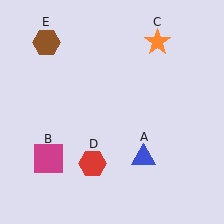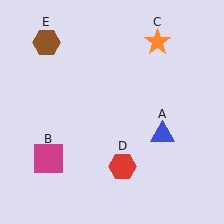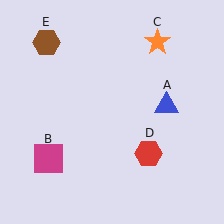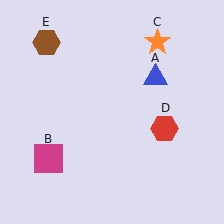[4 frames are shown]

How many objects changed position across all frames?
2 objects changed position: blue triangle (object A), red hexagon (object D).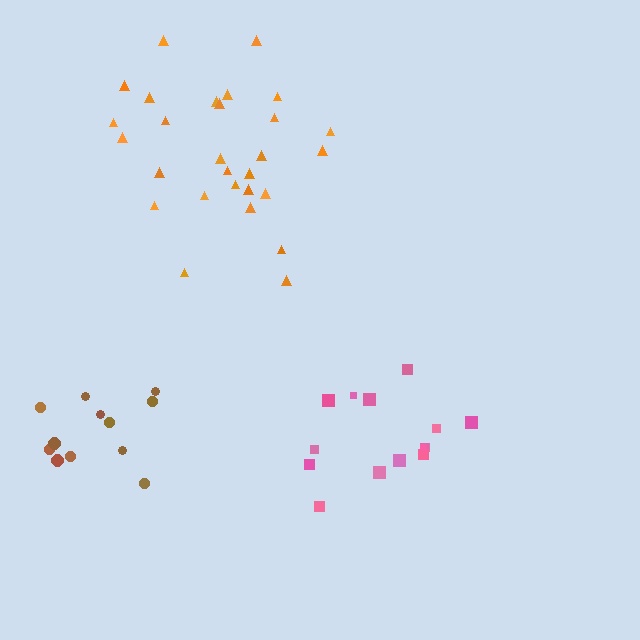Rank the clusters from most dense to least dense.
pink, brown, orange.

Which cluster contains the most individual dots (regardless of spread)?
Orange (28).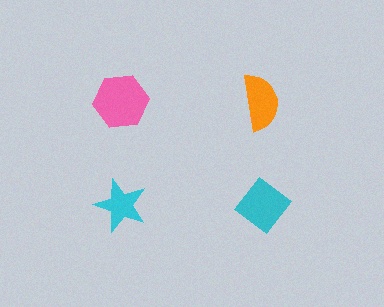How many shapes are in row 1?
2 shapes.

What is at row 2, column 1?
A cyan star.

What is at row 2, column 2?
A cyan diamond.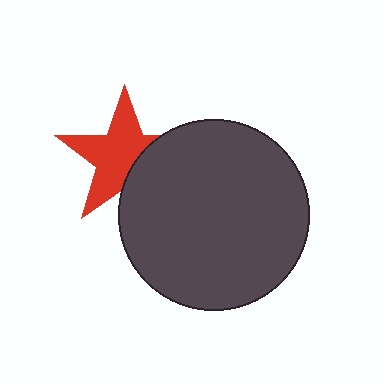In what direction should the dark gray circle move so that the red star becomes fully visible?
The dark gray circle should move right. That is the shortest direction to clear the overlap and leave the red star fully visible.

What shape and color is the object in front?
The object in front is a dark gray circle.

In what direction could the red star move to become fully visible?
The red star could move left. That would shift it out from behind the dark gray circle entirely.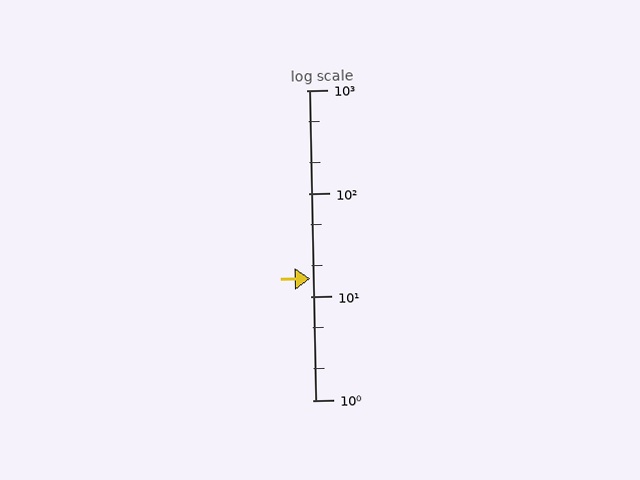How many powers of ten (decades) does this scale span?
The scale spans 3 decades, from 1 to 1000.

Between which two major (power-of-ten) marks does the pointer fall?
The pointer is between 10 and 100.